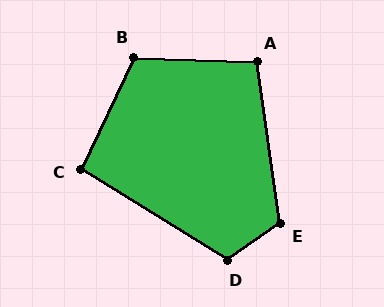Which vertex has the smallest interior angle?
C, at approximately 96 degrees.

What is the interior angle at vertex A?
Approximately 100 degrees (obtuse).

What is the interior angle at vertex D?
Approximately 113 degrees (obtuse).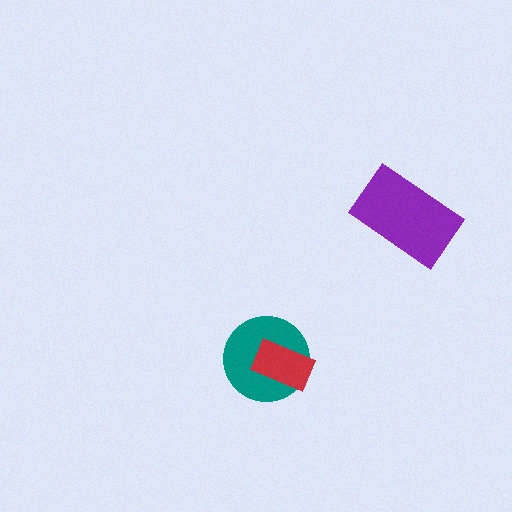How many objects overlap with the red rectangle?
1 object overlaps with the red rectangle.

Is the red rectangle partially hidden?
No, no other shape covers it.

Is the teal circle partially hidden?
Yes, it is partially covered by another shape.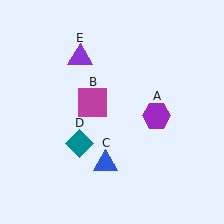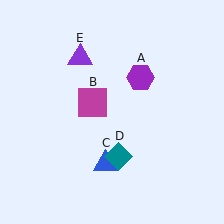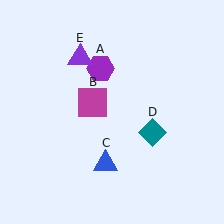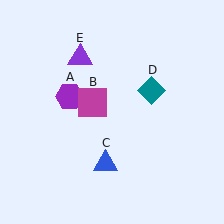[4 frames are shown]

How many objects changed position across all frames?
2 objects changed position: purple hexagon (object A), teal diamond (object D).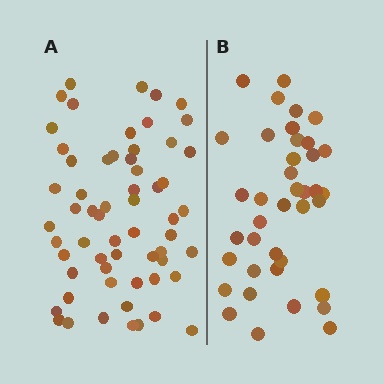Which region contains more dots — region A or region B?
Region A (the left region) has more dots.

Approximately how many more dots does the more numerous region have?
Region A has approximately 20 more dots than region B.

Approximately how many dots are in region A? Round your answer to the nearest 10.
About 60 dots.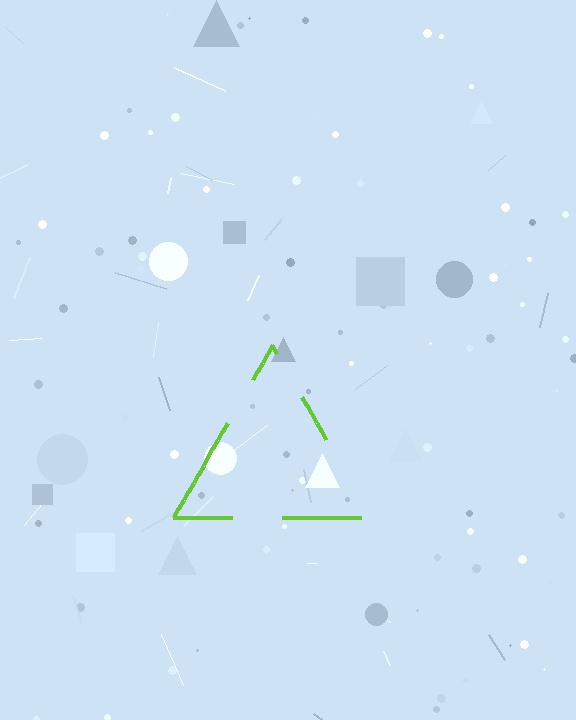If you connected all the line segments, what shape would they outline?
They would outline a triangle.